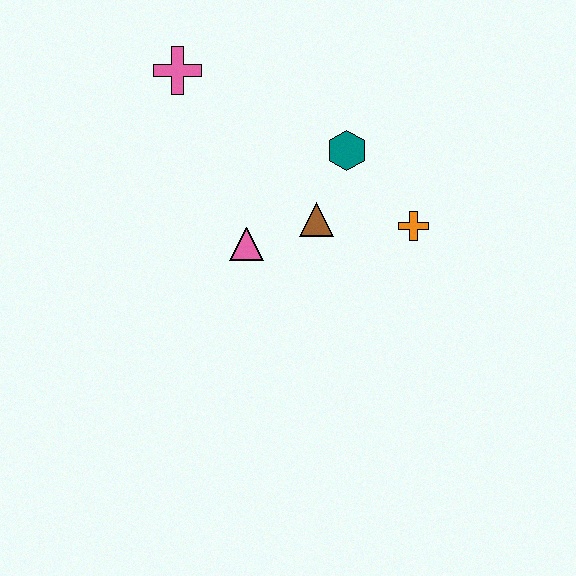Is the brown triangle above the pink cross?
No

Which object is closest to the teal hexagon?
The brown triangle is closest to the teal hexagon.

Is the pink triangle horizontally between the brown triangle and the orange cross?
No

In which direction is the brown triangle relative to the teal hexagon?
The brown triangle is below the teal hexagon.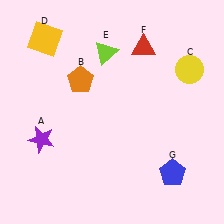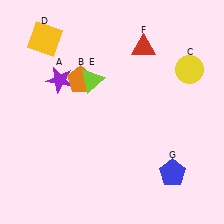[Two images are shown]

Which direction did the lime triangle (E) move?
The lime triangle (E) moved down.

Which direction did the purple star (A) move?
The purple star (A) moved up.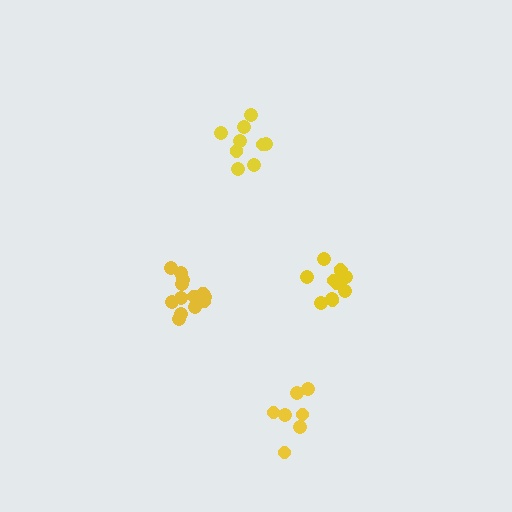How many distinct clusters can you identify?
There are 4 distinct clusters.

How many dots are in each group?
Group 1: 11 dots, Group 2: 13 dots, Group 3: 9 dots, Group 4: 7 dots (40 total).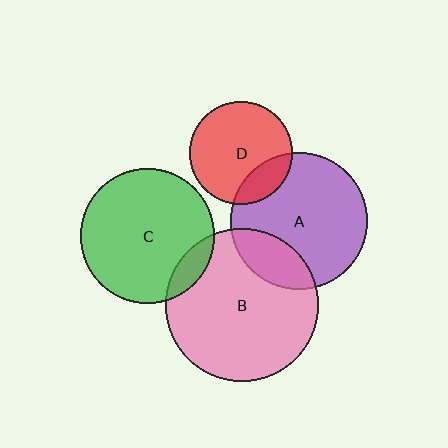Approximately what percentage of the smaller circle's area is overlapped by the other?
Approximately 20%.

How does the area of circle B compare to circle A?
Approximately 1.2 times.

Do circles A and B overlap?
Yes.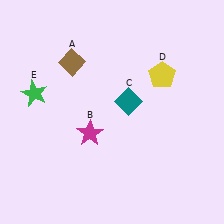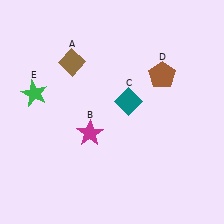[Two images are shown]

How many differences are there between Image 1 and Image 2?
There is 1 difference between the two images.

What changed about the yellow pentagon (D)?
In Image 1, D is yellow. In Image 2, it changed to brown.